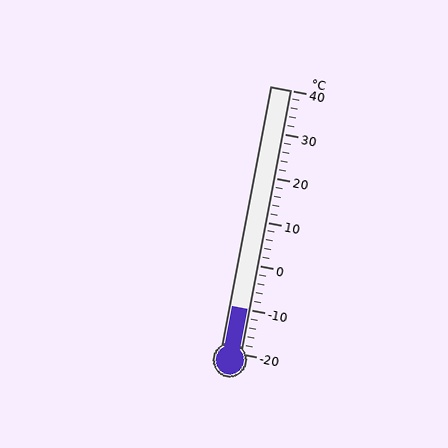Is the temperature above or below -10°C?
The temperature is at -10°C.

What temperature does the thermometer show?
The thermometer shows approximately -10°C.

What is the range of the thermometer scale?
The thermometer scale ranges from -20°C to 40°C.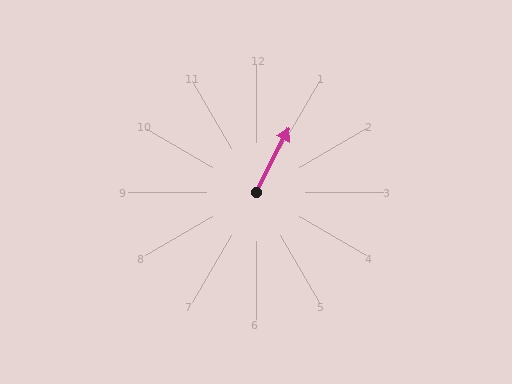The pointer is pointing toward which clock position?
Roughly 1 o'clock.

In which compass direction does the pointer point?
Northeast.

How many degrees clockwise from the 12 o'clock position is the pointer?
Approximately 27 degrees.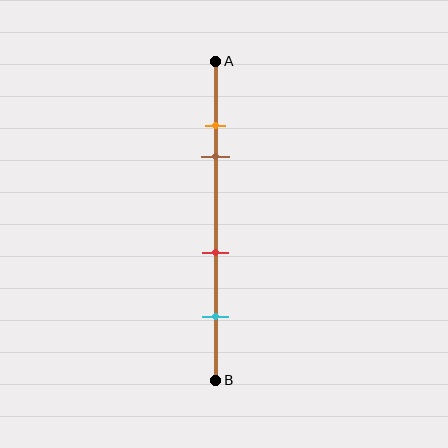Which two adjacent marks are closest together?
The orange and brown marks are the closest adjacent pair.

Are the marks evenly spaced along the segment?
No, the marks are not evenly spaced.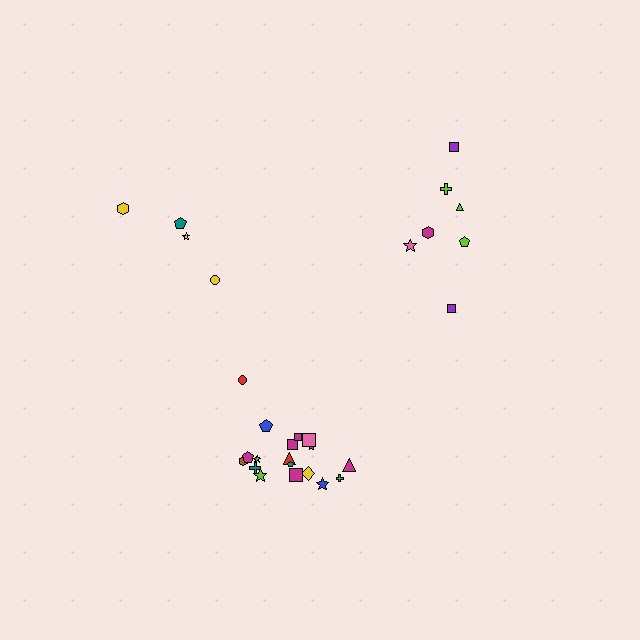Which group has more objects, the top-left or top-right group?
The top-right group.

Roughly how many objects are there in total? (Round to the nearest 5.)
Roughly 30 objects in total.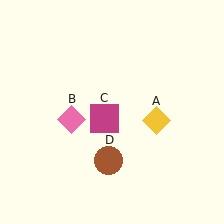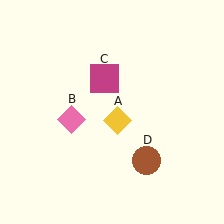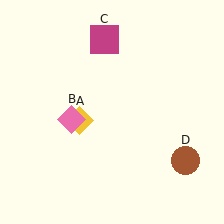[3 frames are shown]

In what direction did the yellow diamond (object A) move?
The yellow diamond (object A) moved left.